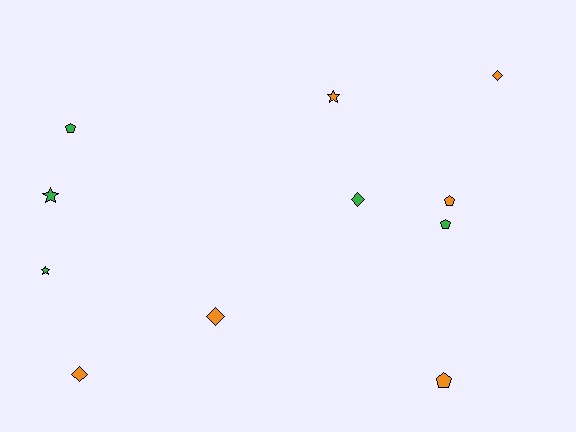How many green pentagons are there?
There are 2 green pentagons.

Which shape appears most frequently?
Pentagon, with 4 objects.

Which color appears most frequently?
Orange, with 6 objects.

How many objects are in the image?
There are 11 objects.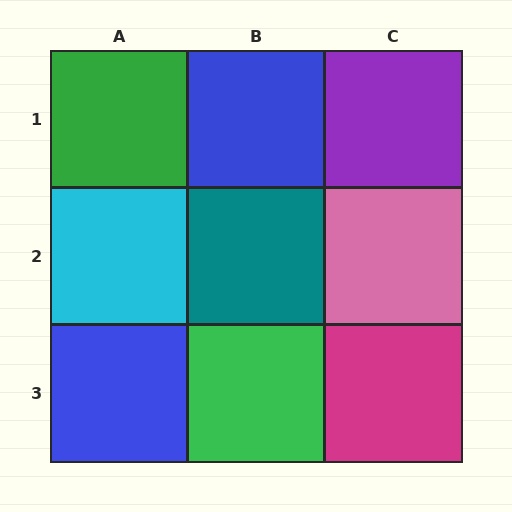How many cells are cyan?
1 cell is cyan.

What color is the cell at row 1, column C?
Purple.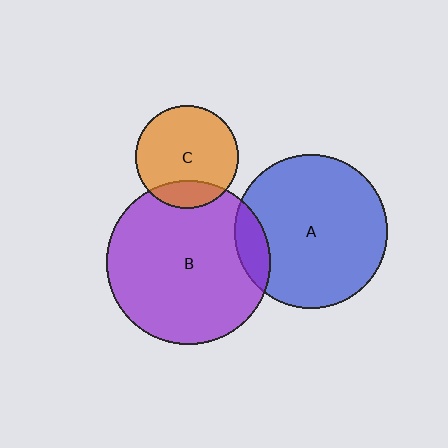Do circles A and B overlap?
Yes.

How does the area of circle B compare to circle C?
Approximately 2.5 times.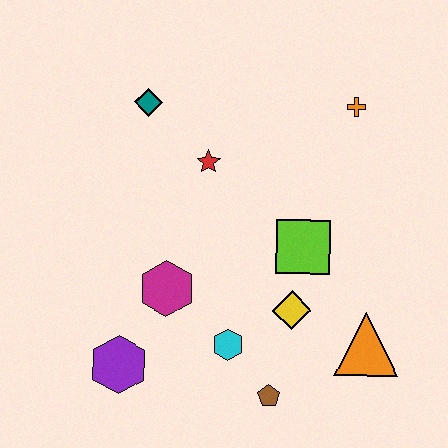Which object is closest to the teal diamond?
The red star is closest to the teal diamond.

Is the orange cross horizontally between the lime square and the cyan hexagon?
No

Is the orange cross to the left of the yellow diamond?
No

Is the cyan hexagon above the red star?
No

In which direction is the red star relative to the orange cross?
The red star is to the left of the orange cross.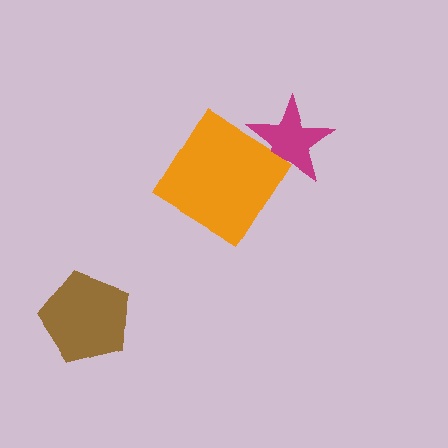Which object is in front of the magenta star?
The orange diamond is in front of the magenta star.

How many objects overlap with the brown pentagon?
0 objects overlap with the brown pentagon.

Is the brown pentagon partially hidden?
No, no other shape covers it.